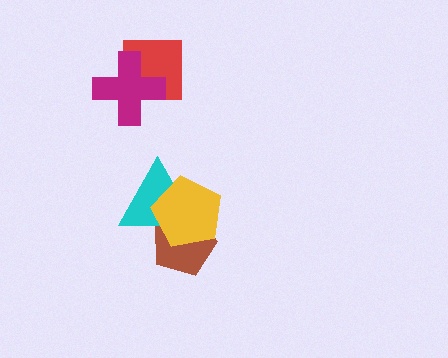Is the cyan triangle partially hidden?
Yes, it is partially covered by another shape.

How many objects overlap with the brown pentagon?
2 objects overlap with the brown pentagon.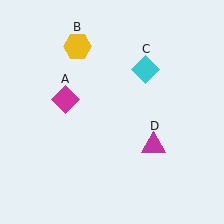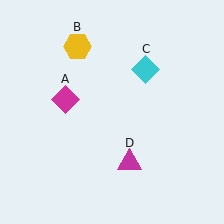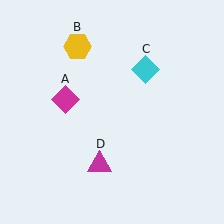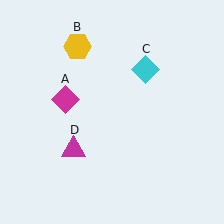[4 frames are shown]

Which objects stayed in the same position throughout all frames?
Magenta diamond (object A) and yellow hexagon (object B) and cyan diamond (object C) remained stationary.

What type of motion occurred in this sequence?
The magenta triangle (object D) rotated clockwise around the center of the scene.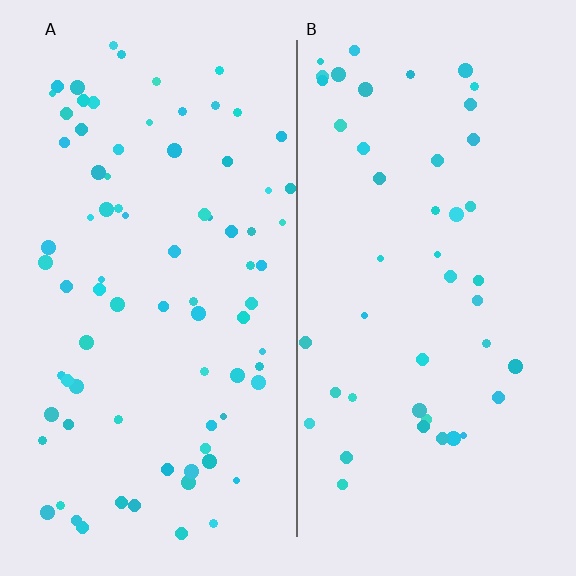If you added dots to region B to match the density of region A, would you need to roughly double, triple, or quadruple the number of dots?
Approximately double.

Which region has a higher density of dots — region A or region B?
A (the left).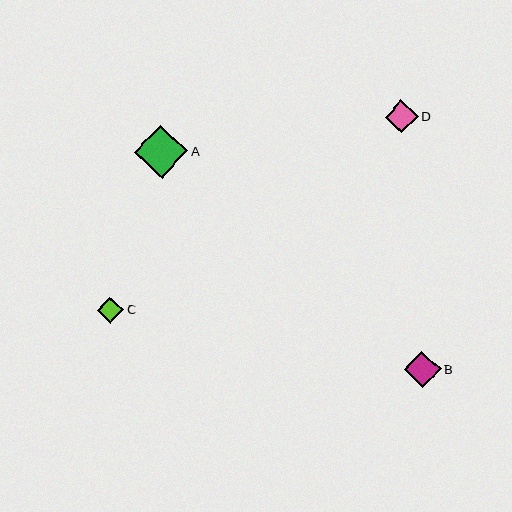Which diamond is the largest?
Diamond A is the largest with a size of approximately 53 pixels.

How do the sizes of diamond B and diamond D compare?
Diamond B and diamond D are approximately the same size.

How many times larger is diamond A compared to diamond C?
Diamond A is approximately 2.0 times the size of diamond C.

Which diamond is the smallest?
Diamond C is the smallest with a size of approximately 27 pixels.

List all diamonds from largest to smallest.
From largest to smallest: A, B, D, C.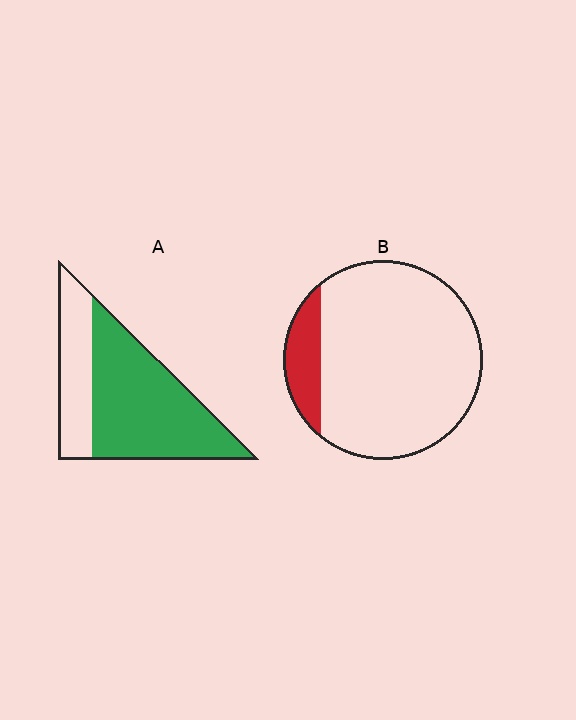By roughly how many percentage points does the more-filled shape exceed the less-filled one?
By roughly 55 percentage points (A over B).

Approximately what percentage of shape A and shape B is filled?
A is approximately 70% and B is approximately 15%.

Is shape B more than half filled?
No.